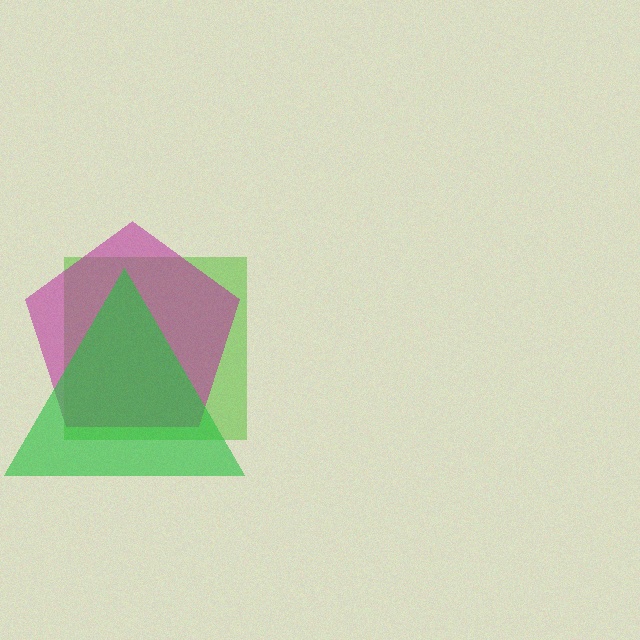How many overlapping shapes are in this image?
There are 3 overlapping shapes in the image.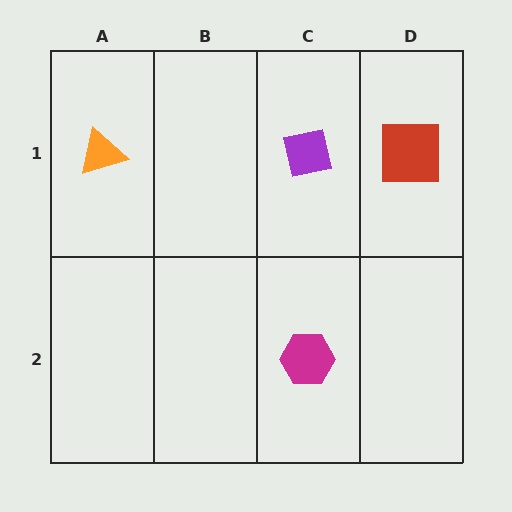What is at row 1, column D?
A red square.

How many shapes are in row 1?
3 shapes.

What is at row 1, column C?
A purple square.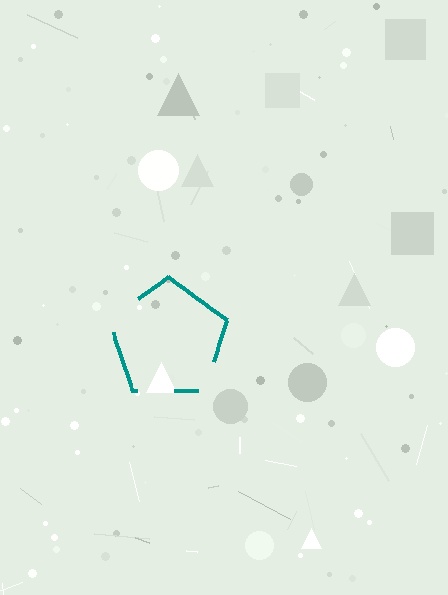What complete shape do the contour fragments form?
The contour fragments form a pentagon.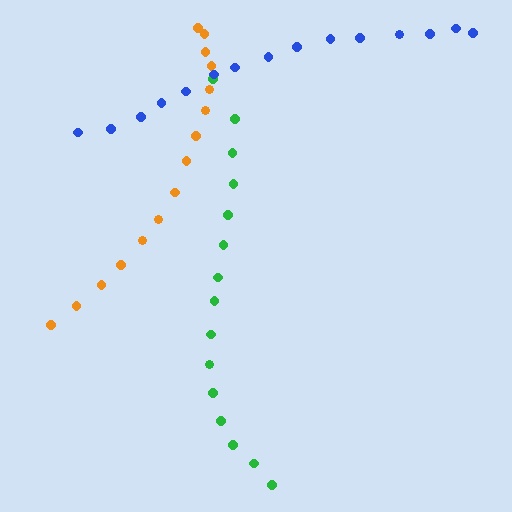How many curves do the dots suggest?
There are 3 distinct paths.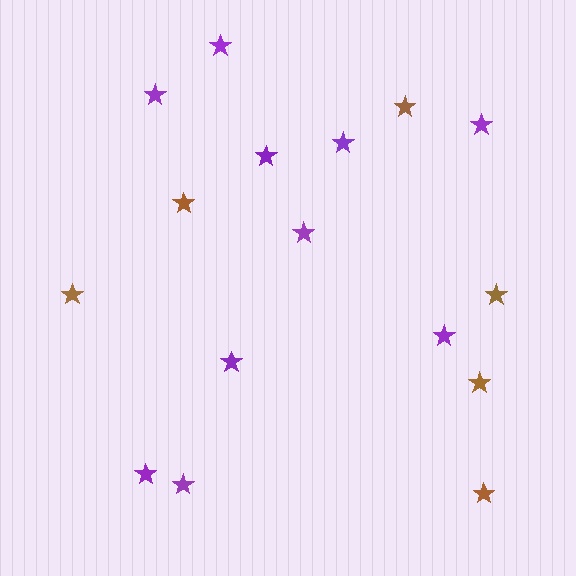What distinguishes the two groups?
There are 2 groups: one group of brown stars (6) and one group of purple stars (10).